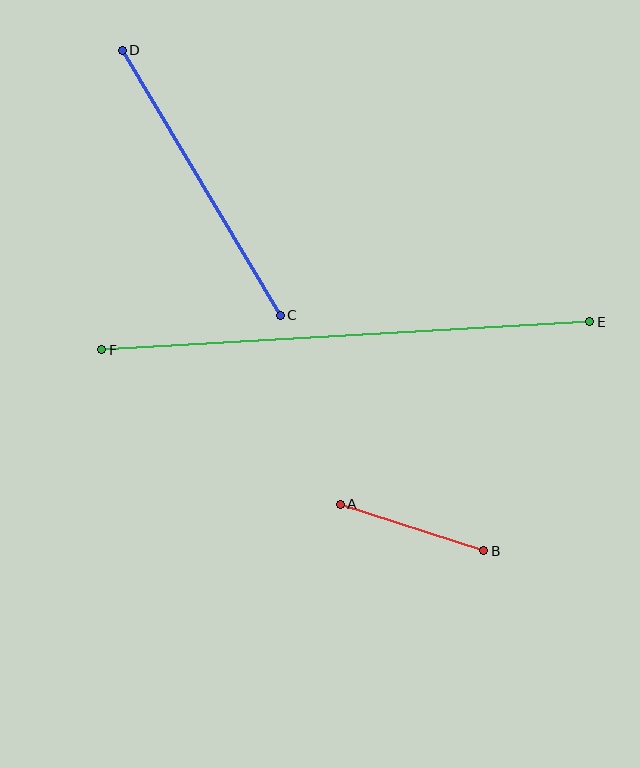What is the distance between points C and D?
The distance is approximately 309 pixels.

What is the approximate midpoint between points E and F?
The midpoint is at approximately (346, 336) pixels.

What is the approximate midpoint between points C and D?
The midpoint is at approximately (201, 183) pixels.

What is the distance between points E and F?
The distance is approximately 489 pixels.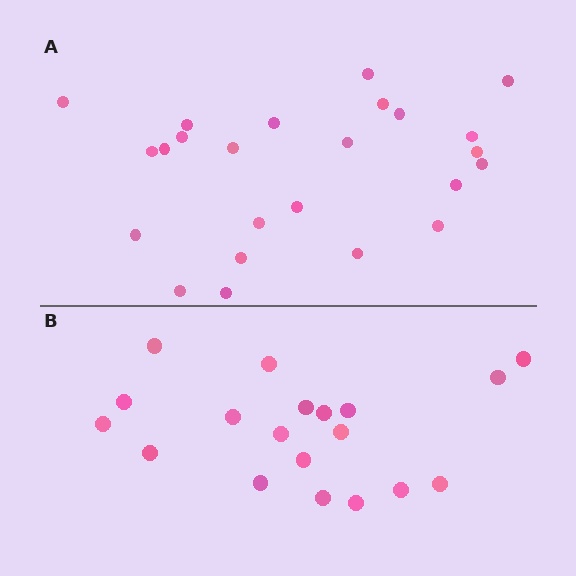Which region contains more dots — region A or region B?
Region A (the top region) has more dots.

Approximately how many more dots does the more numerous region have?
Region A has about 5 more dots than region B.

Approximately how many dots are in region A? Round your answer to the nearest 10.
About 20 dots. (The exact count is 24, which rounds to 20.)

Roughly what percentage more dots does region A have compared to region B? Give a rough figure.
About 25% more.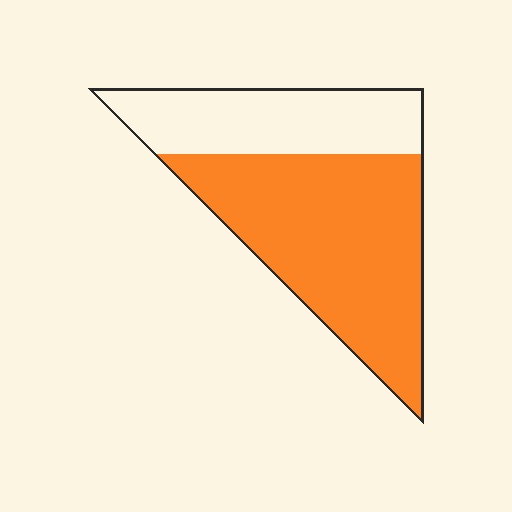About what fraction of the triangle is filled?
About two thirds (2/3).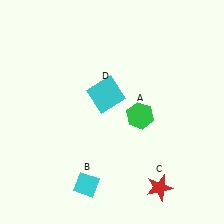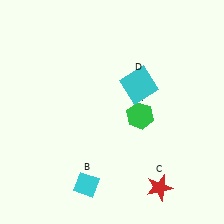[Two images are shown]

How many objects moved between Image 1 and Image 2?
1 object moved between the two images.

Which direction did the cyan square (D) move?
The cyan square (D) moved right.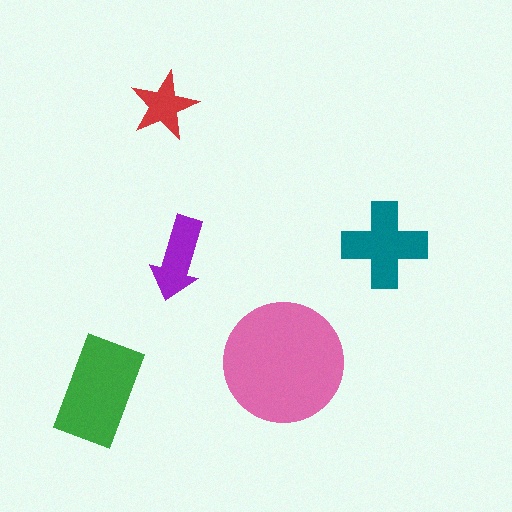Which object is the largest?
The pink circle.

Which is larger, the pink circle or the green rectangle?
The pink circle.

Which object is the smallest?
The red star.